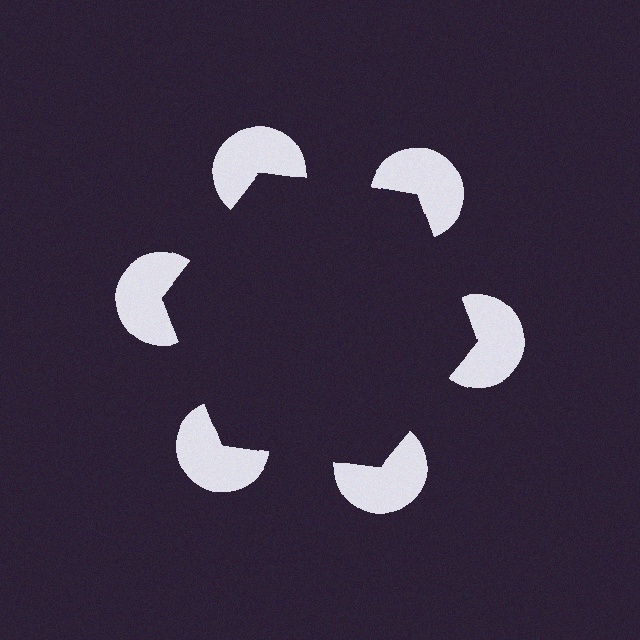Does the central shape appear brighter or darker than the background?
It typically appears slightly darker than the background, even though no actual brightness change is drawn.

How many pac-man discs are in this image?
There are 6 — one at each vertex of the illusory hexagon.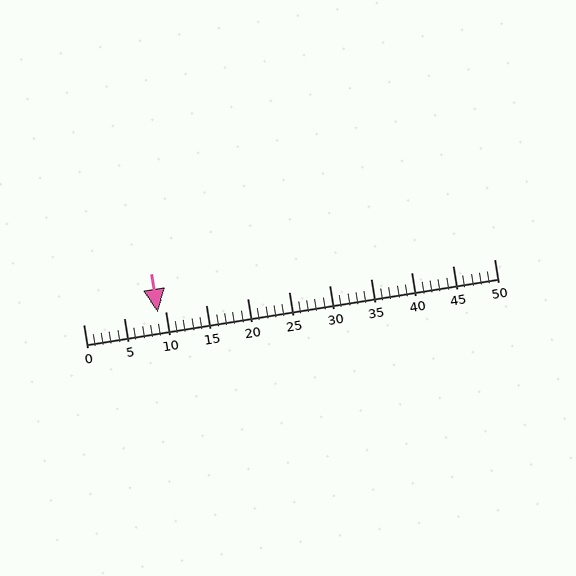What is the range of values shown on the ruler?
The ruler shows values from 0 to 50.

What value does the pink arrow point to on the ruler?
The pink arrow points to approximately 9.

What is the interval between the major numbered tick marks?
The major tick marks are spaced 5 units apart.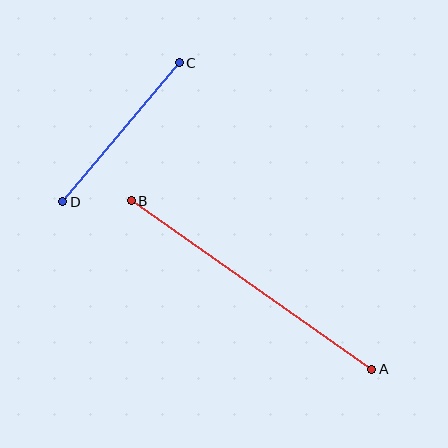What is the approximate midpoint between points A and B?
The midpoint is at approximately (251, 285) pixels.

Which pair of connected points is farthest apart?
Points A and B are farthest apart.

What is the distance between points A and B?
The distance is approximately 294 pixels.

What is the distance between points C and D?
The distance is approximately 181 pixels.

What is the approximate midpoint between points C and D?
The midpoint is at approximately (121, 132) pixels.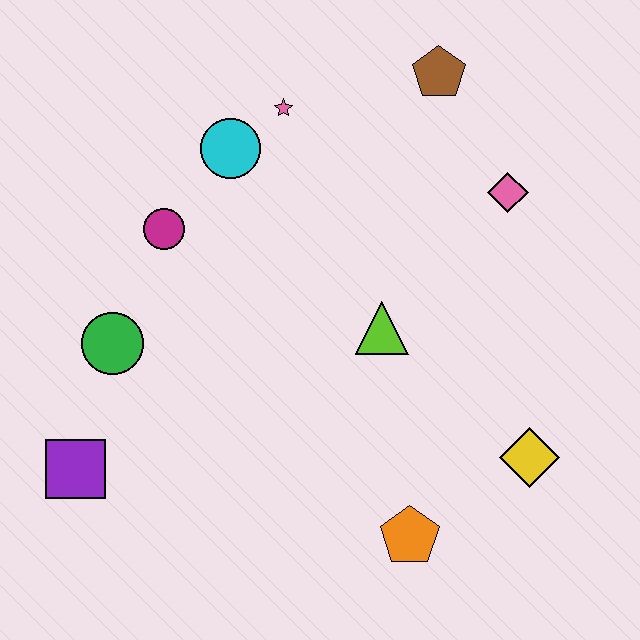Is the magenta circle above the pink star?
No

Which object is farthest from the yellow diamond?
The purple square is farthest from the yellow diamond.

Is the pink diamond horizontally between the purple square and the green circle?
No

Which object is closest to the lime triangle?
The pink diamond is closest to the lime triangle.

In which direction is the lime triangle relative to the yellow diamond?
The lime triangle is to the left of the yellow diamond.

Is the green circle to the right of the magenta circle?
No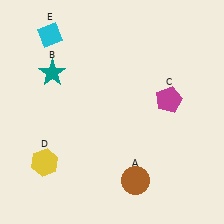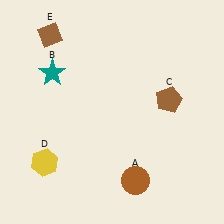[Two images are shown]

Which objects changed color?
C changed from magenta to brown. E changed from cyan to brown.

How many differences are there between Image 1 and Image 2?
There are 2 differences between the two images.